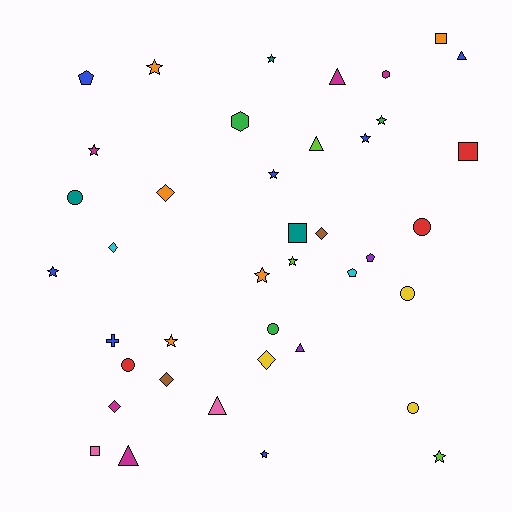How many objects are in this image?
There are 40 objects.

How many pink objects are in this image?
There are 2 pink objects.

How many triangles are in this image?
There are 6 triangles.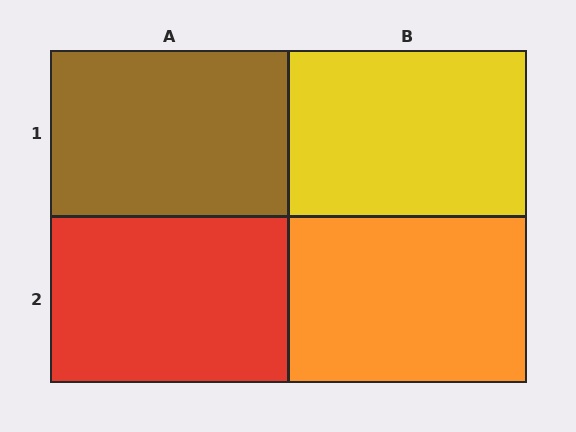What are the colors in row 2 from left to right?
Red, orange.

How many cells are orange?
1 cell is orange.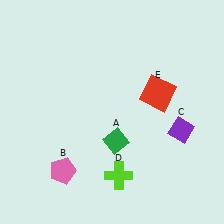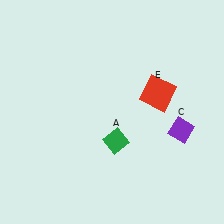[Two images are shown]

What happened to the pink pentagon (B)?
The pink pentagon (B) was removed in Image 2. It was in the bottom-left area of Image 1.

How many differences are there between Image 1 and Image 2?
There are 2 differences between the two images.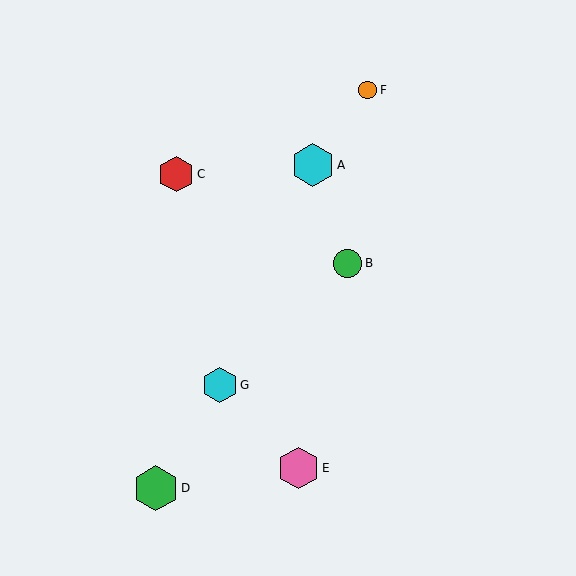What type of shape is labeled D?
Shape D is a green hexagon.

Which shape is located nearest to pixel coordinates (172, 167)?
The red hexagon (labeled C) at (176, 174) is nearest to that location.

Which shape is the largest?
The green hexagon (labeled D) is the largest.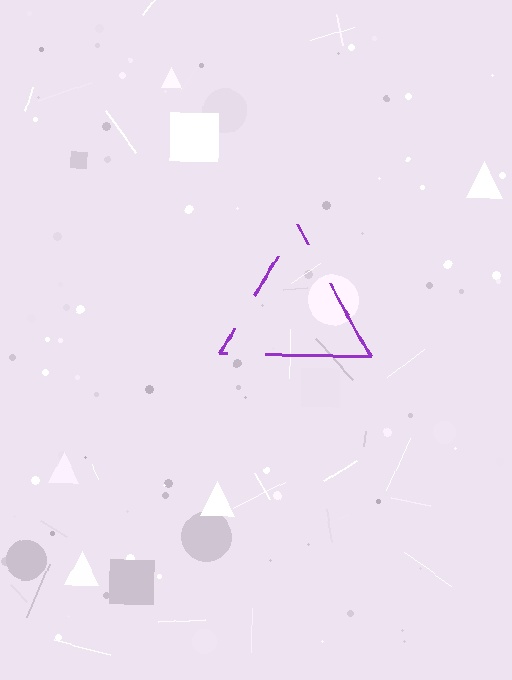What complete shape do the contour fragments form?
The contour fragments form a triangle.